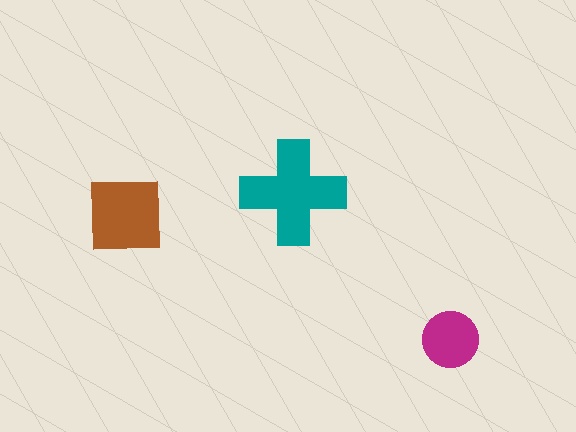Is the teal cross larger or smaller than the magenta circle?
Larger.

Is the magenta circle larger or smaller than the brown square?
Smaller.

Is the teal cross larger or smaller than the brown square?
Larger.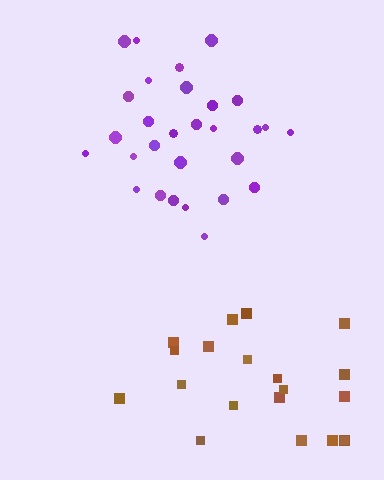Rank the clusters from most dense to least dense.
purple, brown.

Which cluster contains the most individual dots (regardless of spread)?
Purple (29).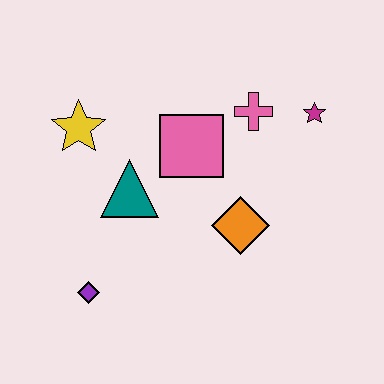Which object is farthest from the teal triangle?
The magenta star is farthest from the teal triangle.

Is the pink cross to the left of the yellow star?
No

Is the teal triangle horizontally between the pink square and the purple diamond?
Yes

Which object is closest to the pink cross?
The magenta star is closest to the pink cross.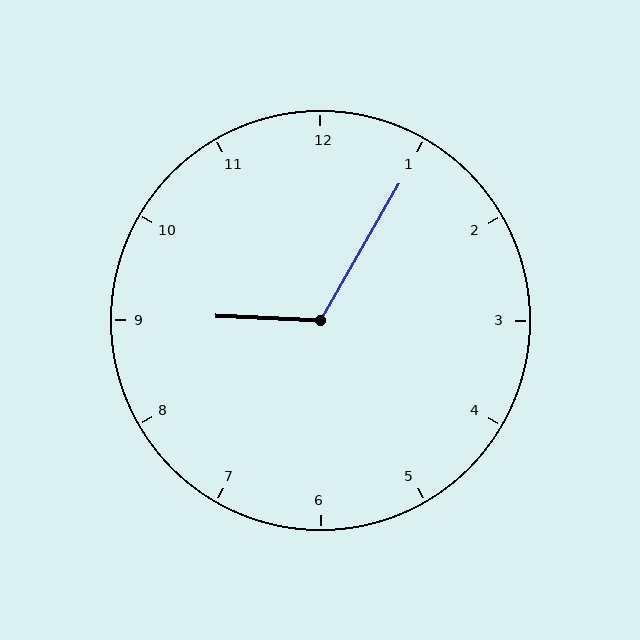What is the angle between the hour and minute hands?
Approximately 118 degrees.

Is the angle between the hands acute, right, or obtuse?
It is obtuse.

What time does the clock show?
9:05.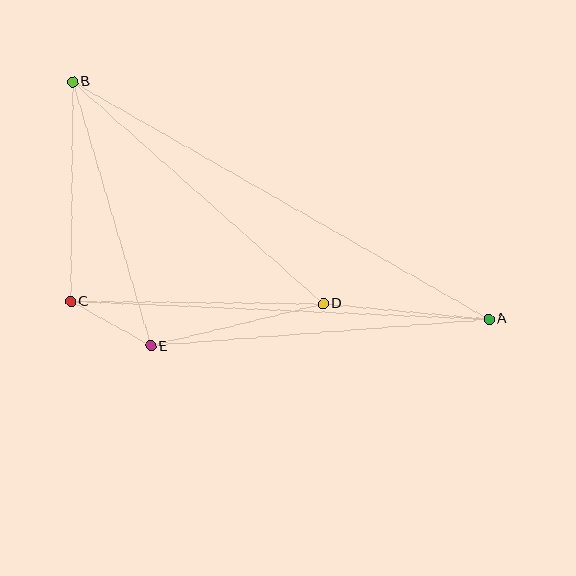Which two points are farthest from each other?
Points A and B are farthest from each other.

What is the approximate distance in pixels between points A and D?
The distance between A and D is approximately 166 pixels.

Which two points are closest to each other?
Points C and E are closest to each other.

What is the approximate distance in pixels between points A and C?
The distance between A and C is approximately 418 pixels.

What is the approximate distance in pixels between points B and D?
The distance between B and D is approximately 335 pixels.